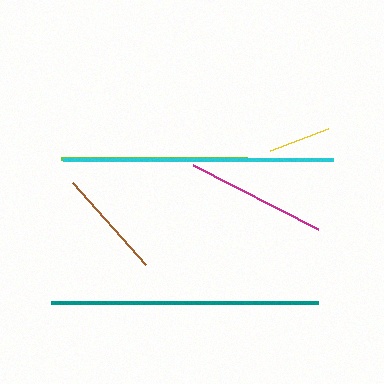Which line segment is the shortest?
The yellow line is the shortest at approximately 62 pixels.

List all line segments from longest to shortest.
From longest to shortest: cyan, teal, lime, magenta, brown, yellow.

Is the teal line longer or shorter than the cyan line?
The cyan line is longer than the teal line.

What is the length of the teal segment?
The teal segment is approximately 267 pixels long.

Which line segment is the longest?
The cyan line is the longest at approximately 270 pixels.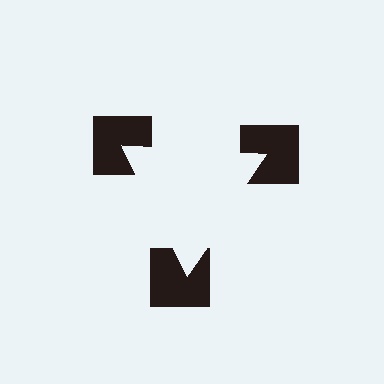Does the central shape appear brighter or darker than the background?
It typically appears slightly brighter than the background, even though no actual brightness change is drawn.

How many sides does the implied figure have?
3 sides.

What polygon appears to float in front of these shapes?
An illusory triangle — its edges are inferred from the aligned wedge cuts in the notched squares, not physically drawn.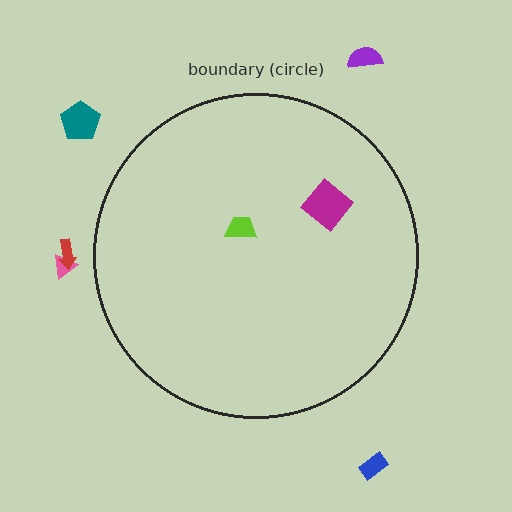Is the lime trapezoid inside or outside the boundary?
Inside.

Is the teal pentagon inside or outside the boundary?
Outside.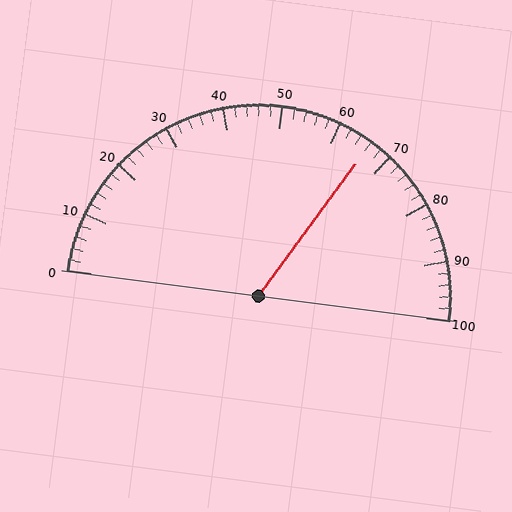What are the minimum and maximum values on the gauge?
The gauge ranges from 0 to 100.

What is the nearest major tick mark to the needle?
The nearest major tick mark is 70.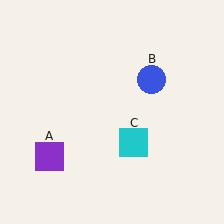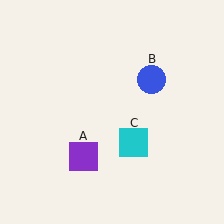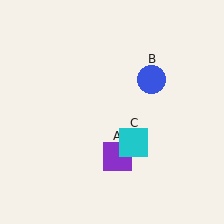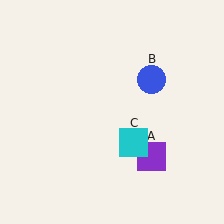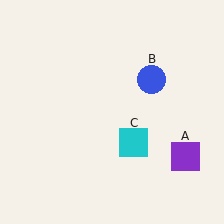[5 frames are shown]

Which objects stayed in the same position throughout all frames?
Blue circle (object B) and cyan square (object C) remained stationary.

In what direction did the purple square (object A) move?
The purple square (object A) moved right.